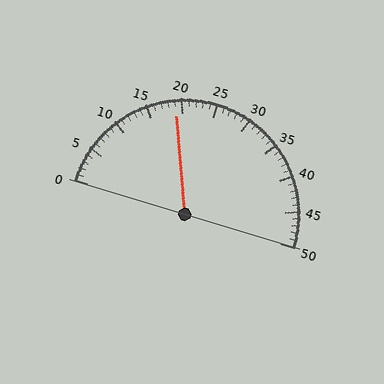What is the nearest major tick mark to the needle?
The nearest major tick mark is 20.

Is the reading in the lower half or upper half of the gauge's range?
The reading is in the lower half of the range (0 to 50).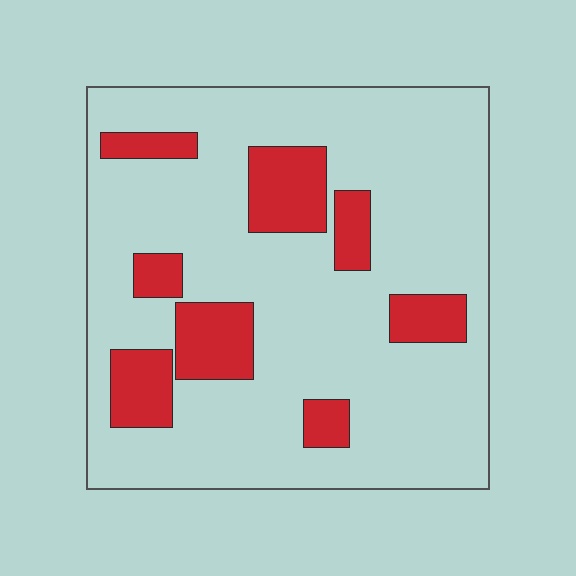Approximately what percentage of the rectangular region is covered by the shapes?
Approximately 20%.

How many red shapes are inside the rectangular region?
8.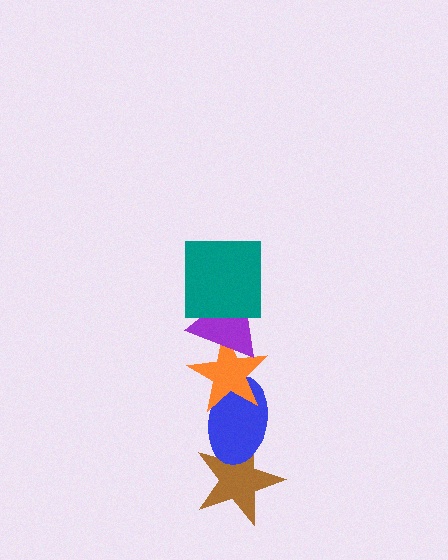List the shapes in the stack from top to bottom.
From top to bottom: the teal square, the purple triangle, the orange star, the blue ellipse, the brown star.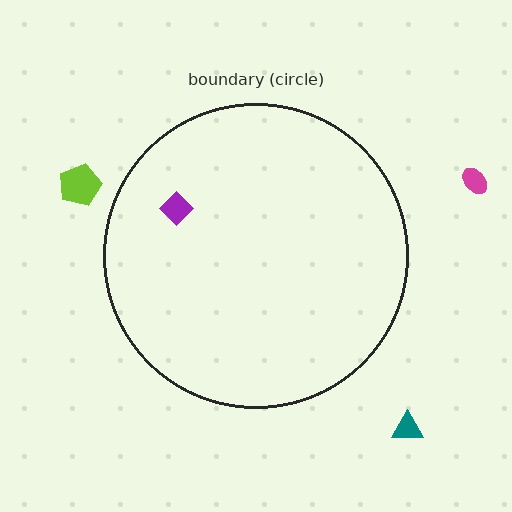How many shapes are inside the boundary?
1 inside, 3 outside.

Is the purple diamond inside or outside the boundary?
Inside.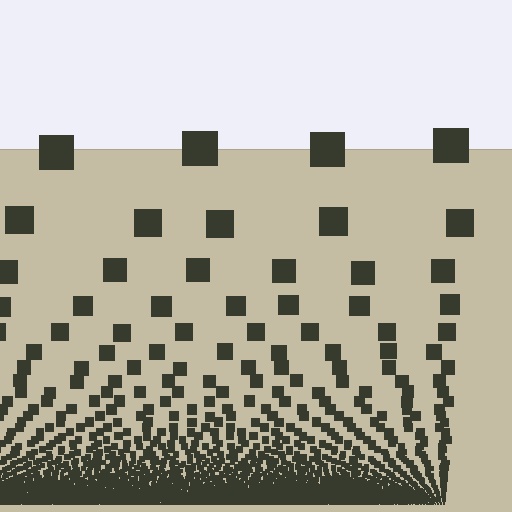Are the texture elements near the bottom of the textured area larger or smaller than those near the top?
Smaller. The gradient is inverted — elements near the bottom are smaller and denser.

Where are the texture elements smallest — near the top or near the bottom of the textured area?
Near the bottom.